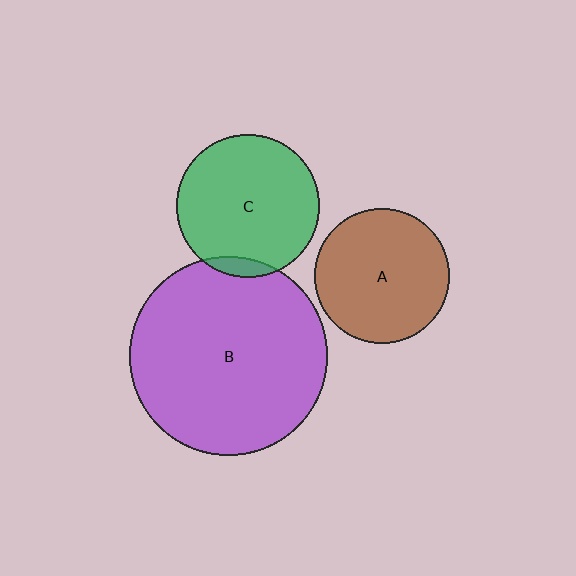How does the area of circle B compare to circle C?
Approximately 1.9 times.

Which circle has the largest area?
Circle B (purple).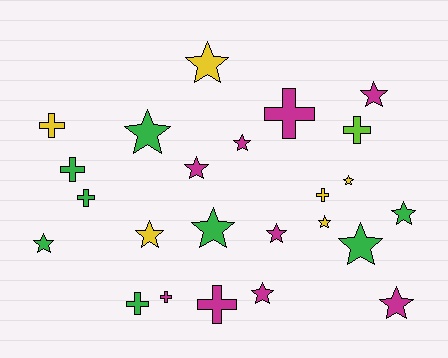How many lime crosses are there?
There is 1 lime cross.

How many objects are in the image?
There are 24 objects.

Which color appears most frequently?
Magenta, with 9 objects.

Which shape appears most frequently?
Star, with 15 objects.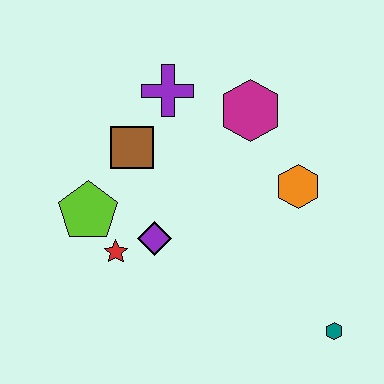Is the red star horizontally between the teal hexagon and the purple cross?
No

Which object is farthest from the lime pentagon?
The teal hexagon is farthest from the lime pentagon.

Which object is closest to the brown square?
The purple cross is closest to the brown square.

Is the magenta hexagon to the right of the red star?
Yes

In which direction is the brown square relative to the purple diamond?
The brown square is above the purple diamond.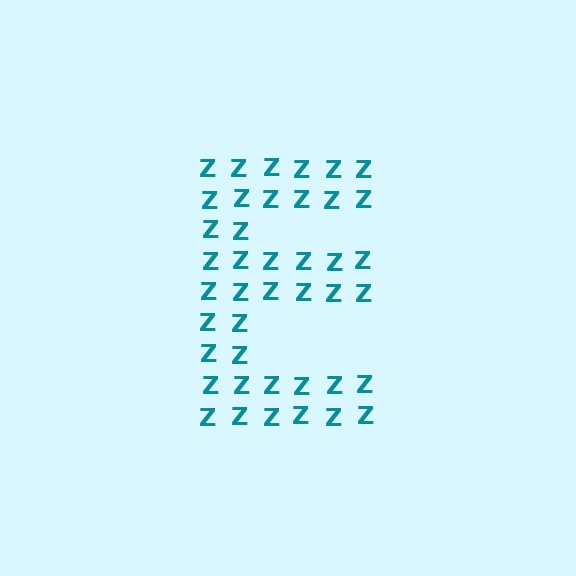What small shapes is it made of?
It is made of small letter Z's.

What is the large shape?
The large shape is the letter E.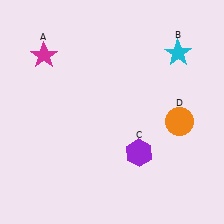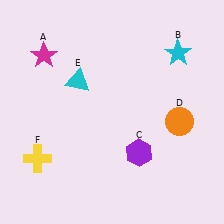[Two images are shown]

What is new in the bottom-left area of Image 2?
A yellow cross (F) was added in the bottom-left area of Image 2.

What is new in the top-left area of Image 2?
A cyan triangle (E) was added in the top-left area of Image 2.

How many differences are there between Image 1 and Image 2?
There are 2 differences between the two images.